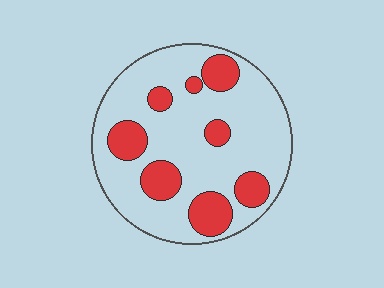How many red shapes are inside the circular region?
8.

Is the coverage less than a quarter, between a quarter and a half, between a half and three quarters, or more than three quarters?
Less than a quarter.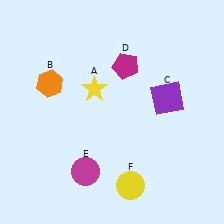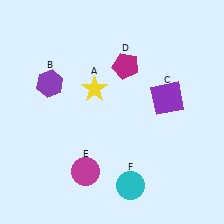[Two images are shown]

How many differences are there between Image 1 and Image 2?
There are 2 differences between the two images.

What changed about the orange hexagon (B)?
In Image 1, B is orange. In Image 2, it changed to purple.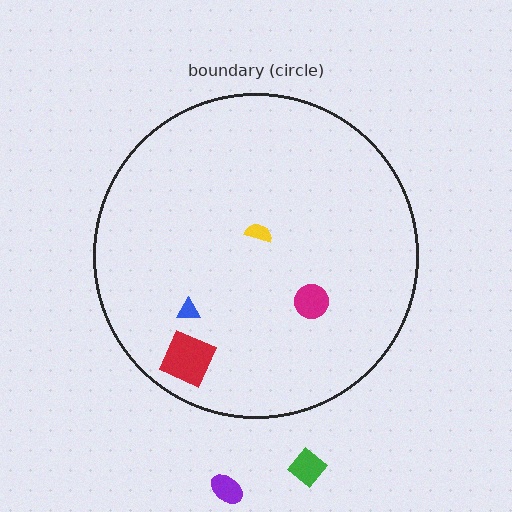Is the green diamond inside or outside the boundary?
Outside.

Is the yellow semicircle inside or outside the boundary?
Inside.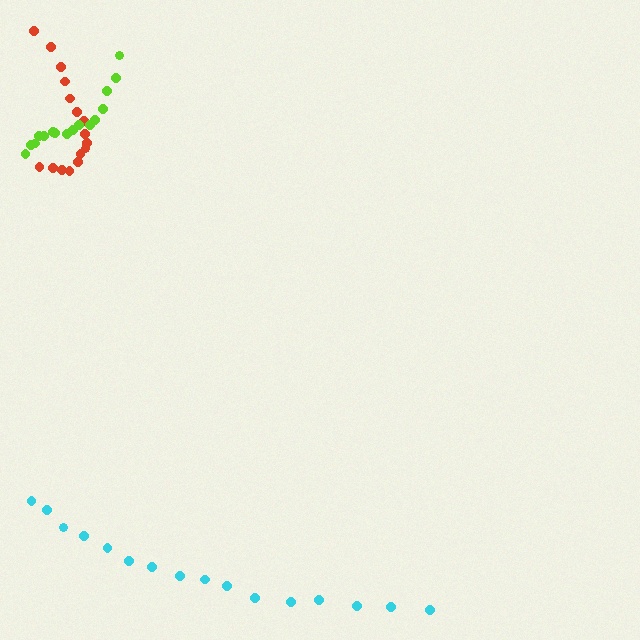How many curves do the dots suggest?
There are 3 distinct paths.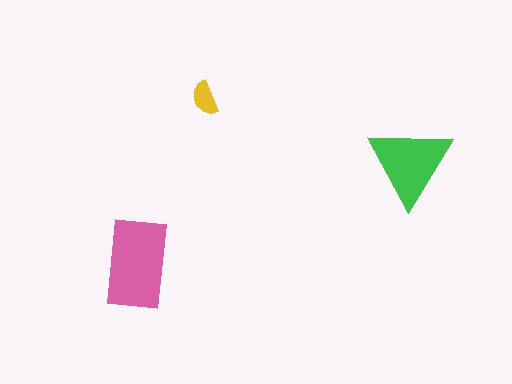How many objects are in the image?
There are 3 objects in the image.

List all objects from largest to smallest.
The pink rectangle, the green triangle, the yellow semicircle.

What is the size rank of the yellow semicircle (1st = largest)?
3rd.